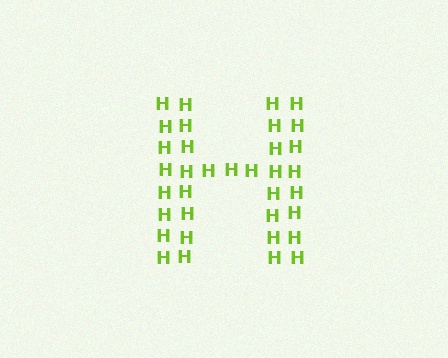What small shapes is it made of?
It is made of small letter H's.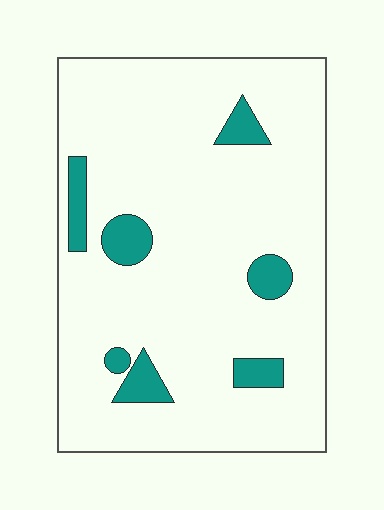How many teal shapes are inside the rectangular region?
7.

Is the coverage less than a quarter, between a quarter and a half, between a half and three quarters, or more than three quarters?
Less than a quarter.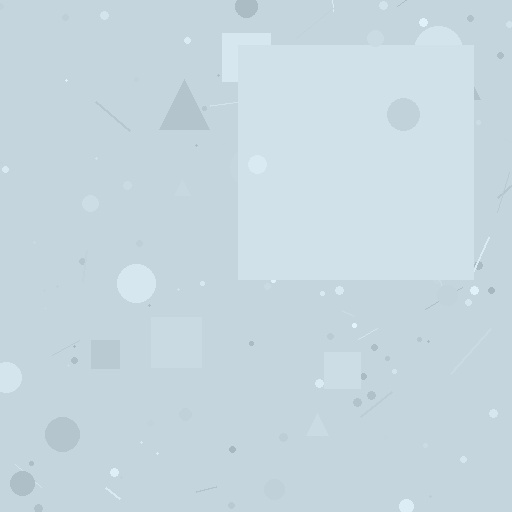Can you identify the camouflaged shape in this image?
The camouflaged shape is a square.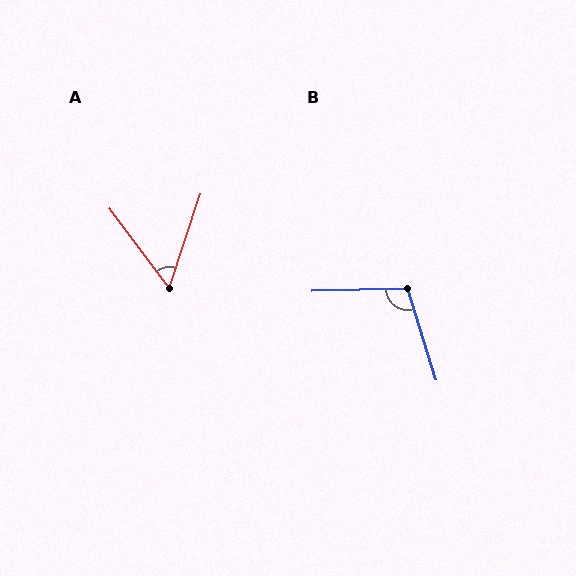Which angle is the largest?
B, at approximately 106 degrees.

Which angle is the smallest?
A, at approximately 55 degrees.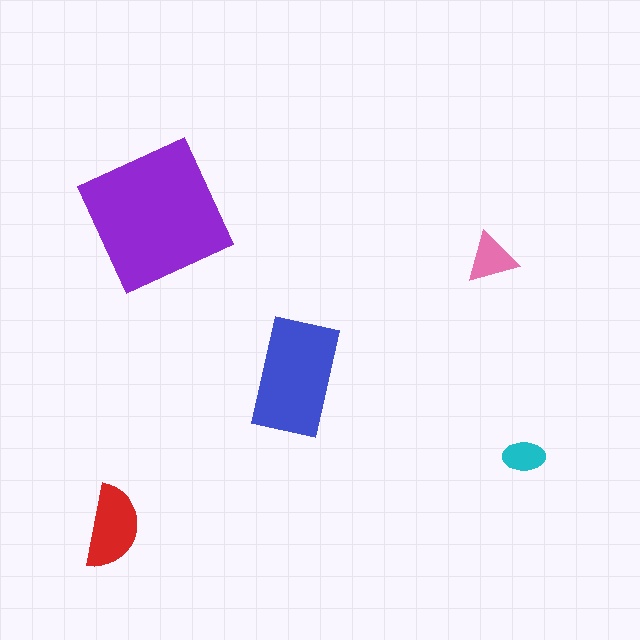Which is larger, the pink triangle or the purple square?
The purple square.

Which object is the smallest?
The cyan ellipse.